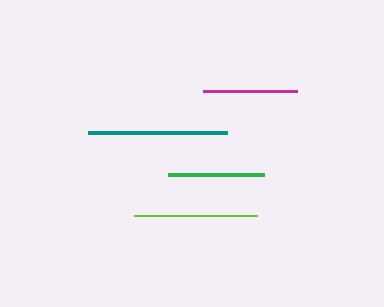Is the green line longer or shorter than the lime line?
The lime line is longer than the green line.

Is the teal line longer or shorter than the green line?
The teal line is longer than the green line.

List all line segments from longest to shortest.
From longest to shortest: teal, lime, green, magenta.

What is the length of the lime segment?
The lime segment is approximately 122 pixels long.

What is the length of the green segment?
The green segment is approximately 96 pixels long.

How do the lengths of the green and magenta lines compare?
The green and magenta lines are approximately the same length.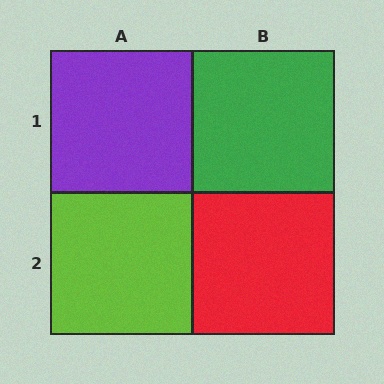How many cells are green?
1 cell is green.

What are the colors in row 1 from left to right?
Purple, green.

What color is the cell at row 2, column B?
Red.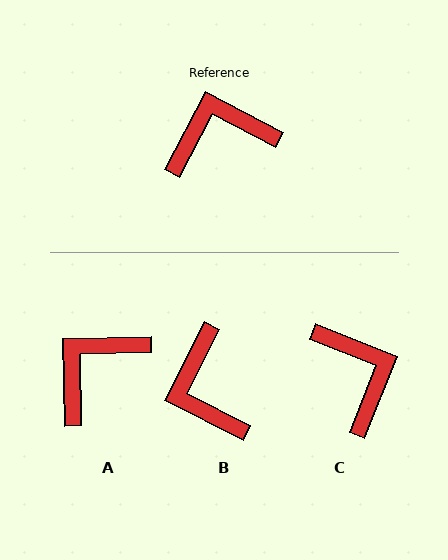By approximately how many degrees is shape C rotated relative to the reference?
Approximately 84 degrees clockwise.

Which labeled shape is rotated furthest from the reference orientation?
B, about 91 degrees away.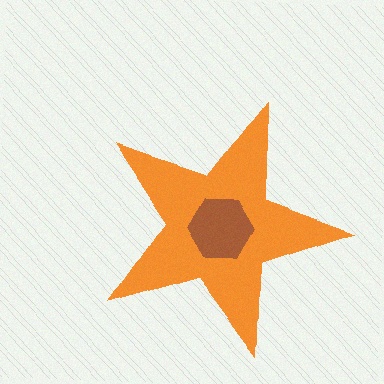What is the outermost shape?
The orange star.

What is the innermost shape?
The brown hexagon.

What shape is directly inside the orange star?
The brown hexagon.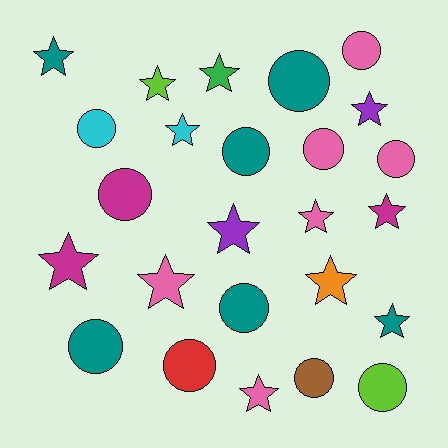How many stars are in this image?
There are 13 stars.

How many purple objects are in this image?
There are 2 purple objects.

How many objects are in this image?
There are 25 objects.